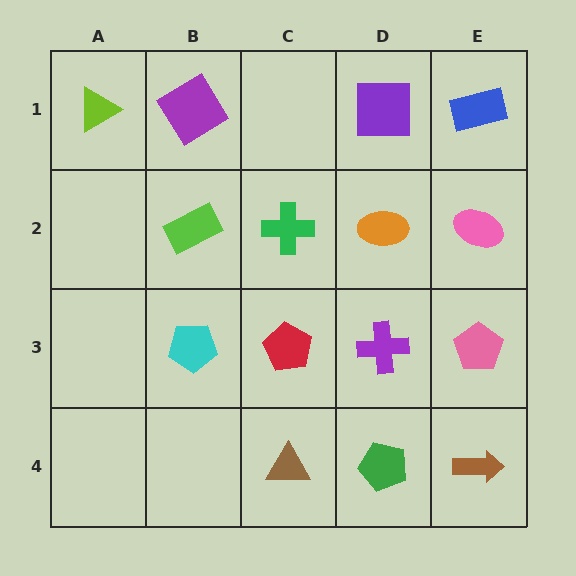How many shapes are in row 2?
4 shapes.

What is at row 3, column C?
A red pentagon.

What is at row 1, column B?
A purple diamond.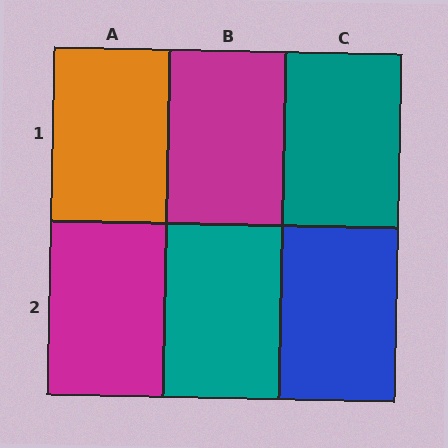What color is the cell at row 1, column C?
Teal.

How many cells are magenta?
2 cells are magenta.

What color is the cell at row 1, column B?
Magenta.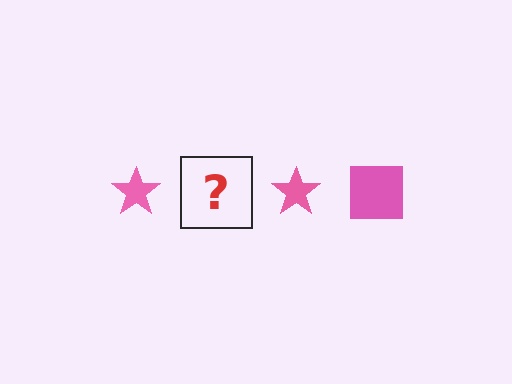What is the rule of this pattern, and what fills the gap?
The rule is that the pattern cycles through star, square shapes in pink. The gap should be filled with a pink square.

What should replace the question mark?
The question mark should be replaced with a pink square.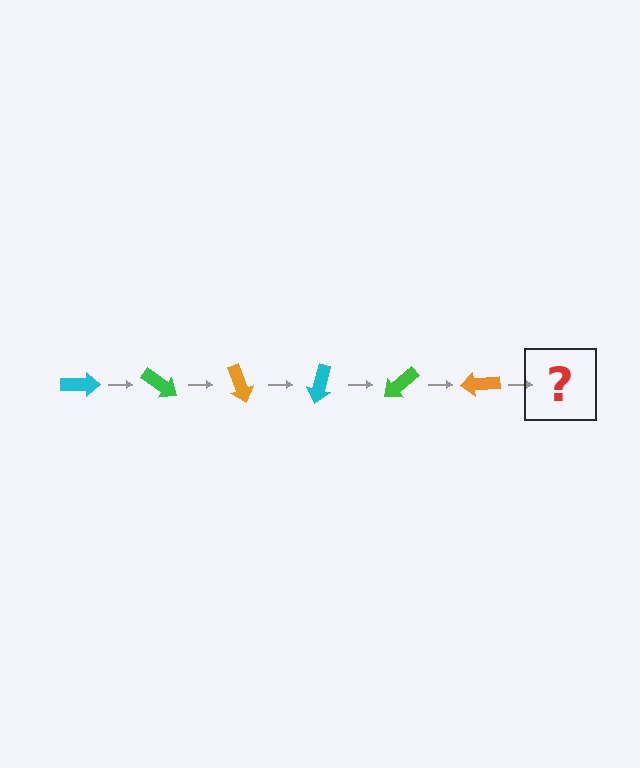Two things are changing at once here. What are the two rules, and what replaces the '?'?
The two rules are that it rotates 35 degrees each step and the color cycles through cyan, green, and orange. The '?' should be a cyan arrow, rotated 210 degrees from the start.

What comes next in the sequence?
The next element should be a cyan arrow, rotated 210 degrees from the start.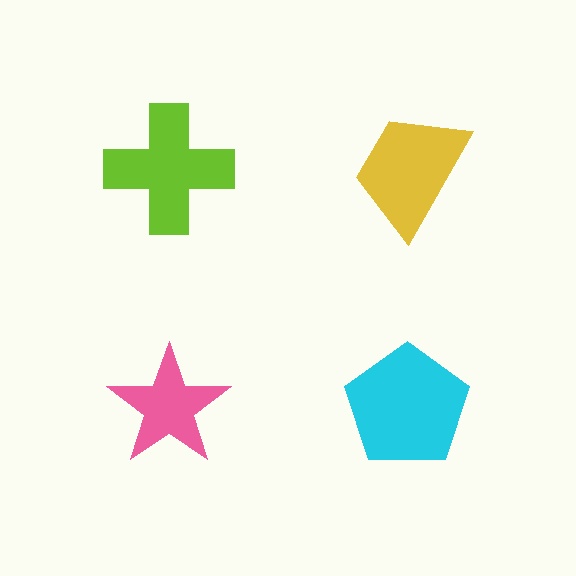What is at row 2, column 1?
A pink star.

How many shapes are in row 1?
2 shapes.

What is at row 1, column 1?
A lime cross.